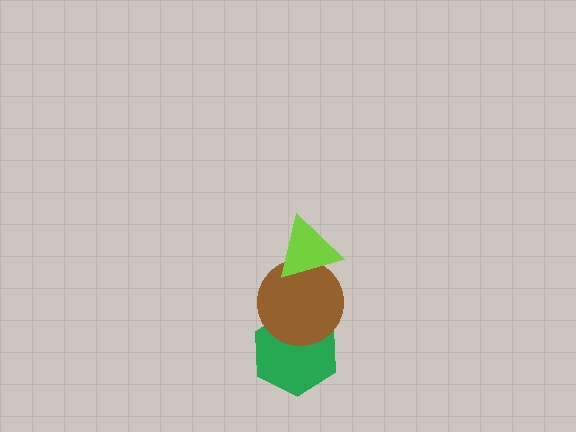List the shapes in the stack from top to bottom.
From top to bottom: the lime triangle, the brown circle, the green hexagon.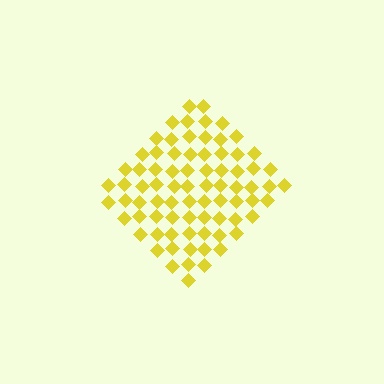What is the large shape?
The large shape is a diamond.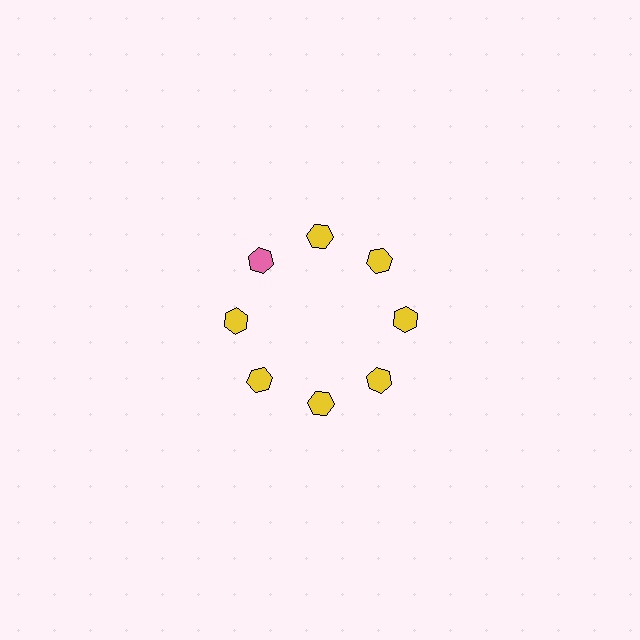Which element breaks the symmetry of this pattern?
The pink hexagon at roughly the 10 o'clock position breaks the symmetry. All other shapes are yellow hexagons.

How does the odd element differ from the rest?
It has a different color: pink instead of yellow.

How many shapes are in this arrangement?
There are 8 shapes arranged in a ring pattern.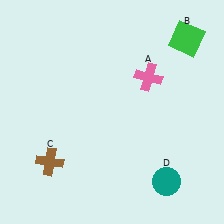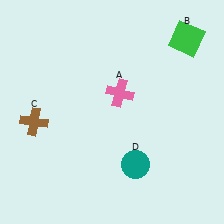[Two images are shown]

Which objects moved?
The objects that moved are: the pink cross (A), the brown cross (C), the teal circle (D).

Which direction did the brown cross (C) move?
The brown cross (C) moved up.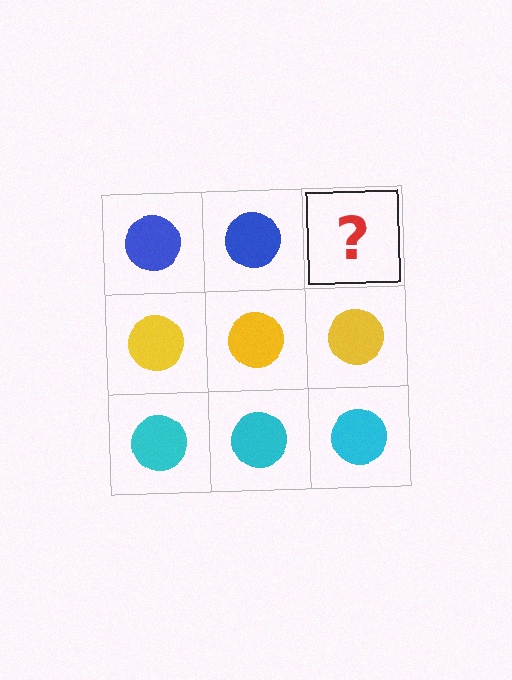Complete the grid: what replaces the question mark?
The question mark should be replaced with a blue circle.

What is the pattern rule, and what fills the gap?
The rule is that each row has a consistent color. The gap should be filled with a blue circle.